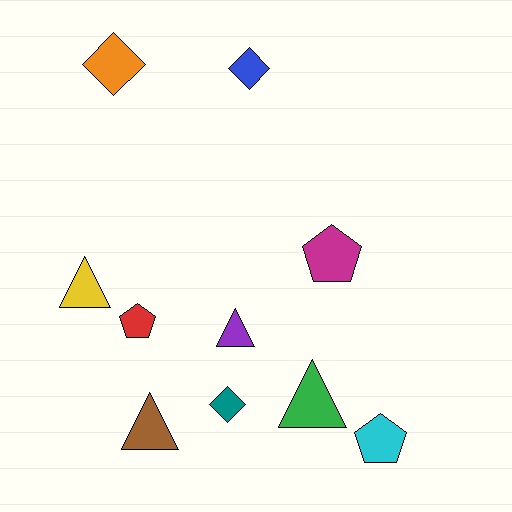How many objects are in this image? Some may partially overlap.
There are 10 objects.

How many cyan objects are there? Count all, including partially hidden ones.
There is 1 cyan object.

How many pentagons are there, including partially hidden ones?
There are 3 pentagons.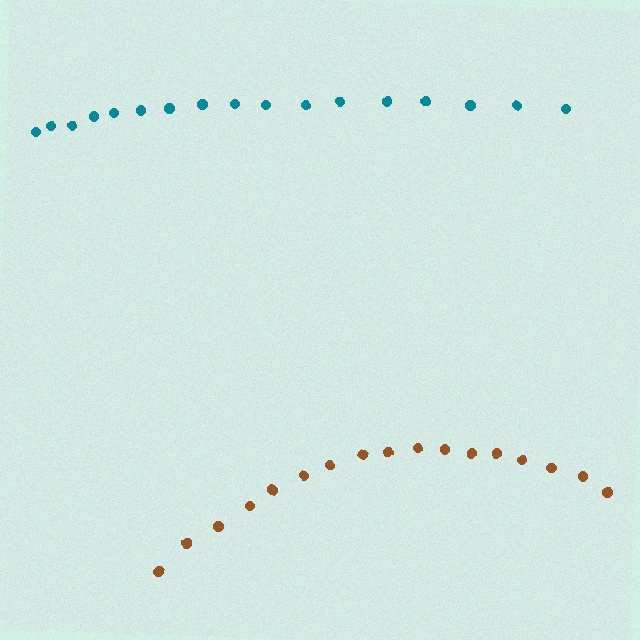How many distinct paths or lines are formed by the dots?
There are 2 distinct paths.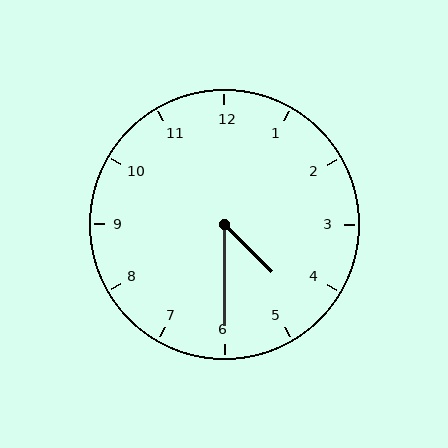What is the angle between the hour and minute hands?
Approximately 45 degrees.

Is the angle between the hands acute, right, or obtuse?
It is acute.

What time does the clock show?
4:30.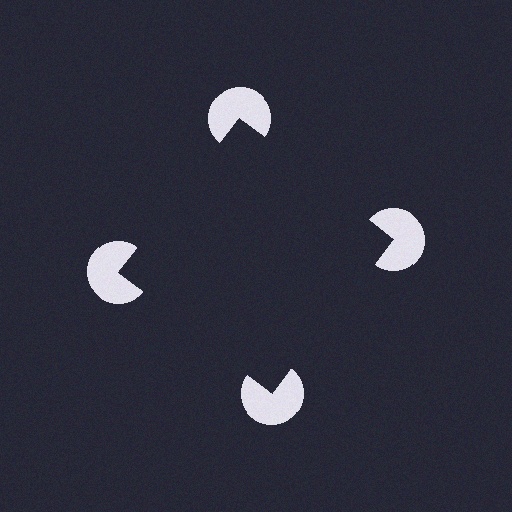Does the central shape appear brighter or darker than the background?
It typically appears slightly darker than the background, even though no actual brightness change is drawn.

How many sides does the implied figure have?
4 sides.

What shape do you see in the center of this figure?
An illusory square — its edges are inferred from the aligned wedge cuts in the pac-man discs, not physically drawn.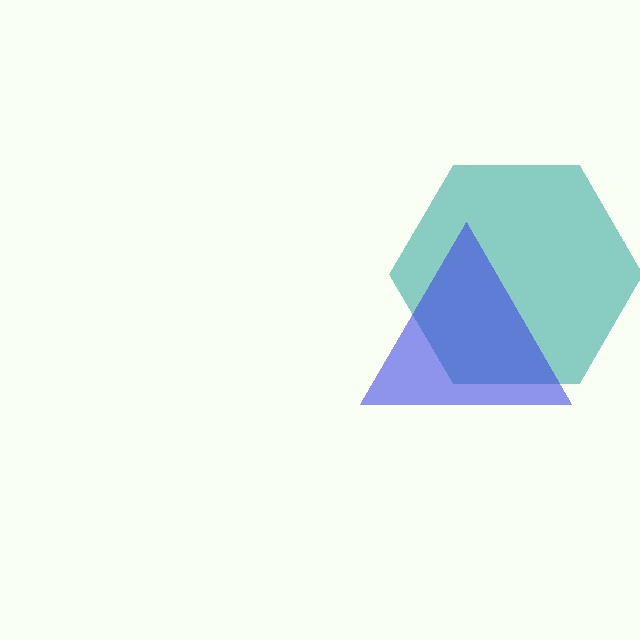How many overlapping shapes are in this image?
There are 2 overlapping shapes in the image.